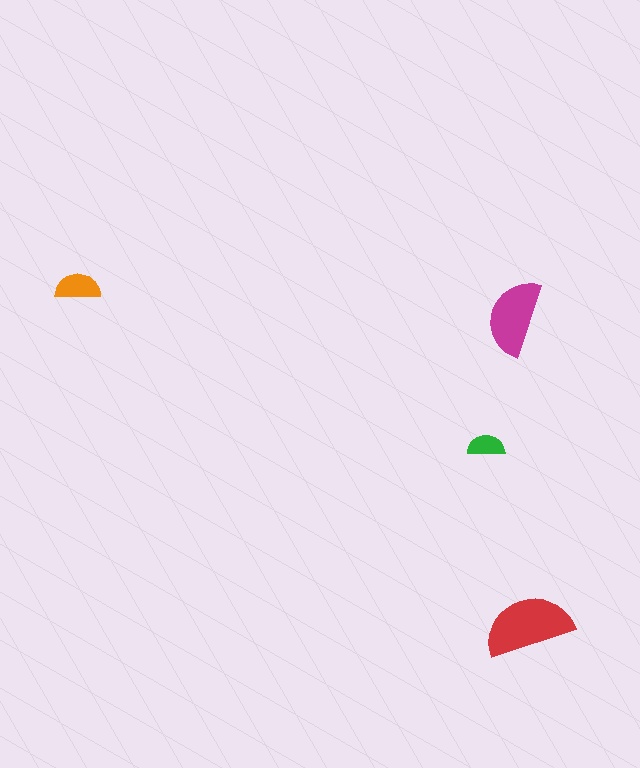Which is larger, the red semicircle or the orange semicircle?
The red one.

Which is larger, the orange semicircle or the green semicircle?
The orange one.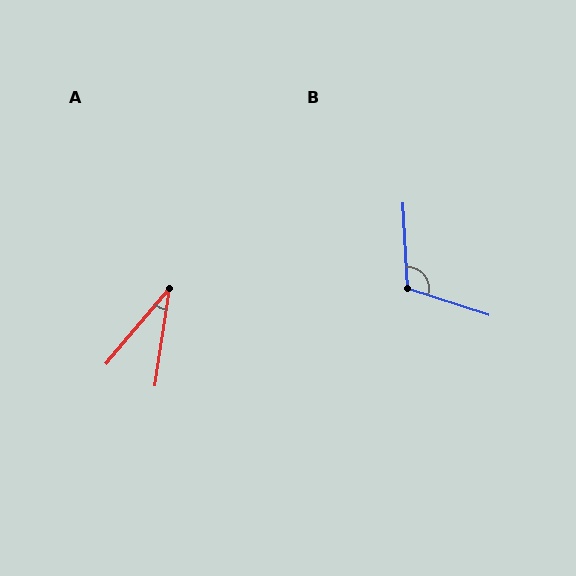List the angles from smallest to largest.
A (32°), B (111°).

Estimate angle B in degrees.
Approximately 111 degrees.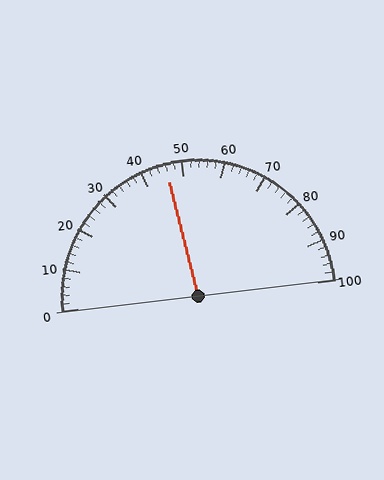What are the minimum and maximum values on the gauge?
The gauge ranges from 0 to 100.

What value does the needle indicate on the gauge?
The needle indicates approximately 46.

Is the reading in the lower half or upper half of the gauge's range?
The reading is in the lower half of the range (0 to 100).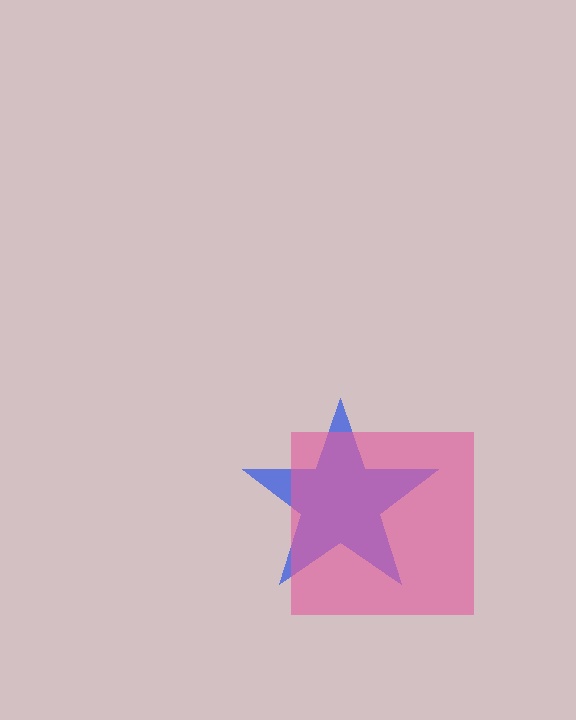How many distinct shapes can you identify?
There are 2 distinct shapes: a blue star, a pink square.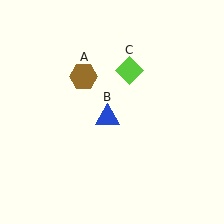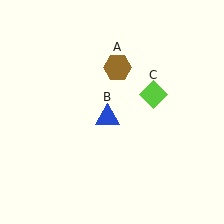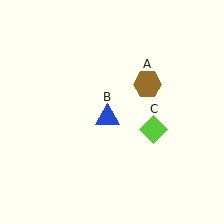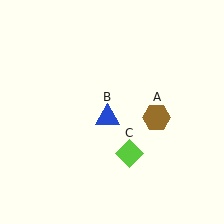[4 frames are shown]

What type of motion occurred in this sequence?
The brown hexagon (object A), lime diamond (object C) rotated clockwise around the center of the scene.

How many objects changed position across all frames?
2 objects changed position: brown hexagon (object A), lime diamond (object C).